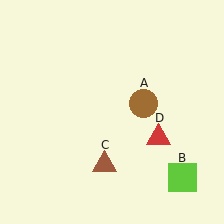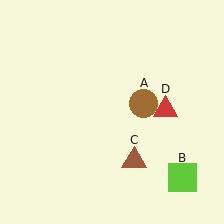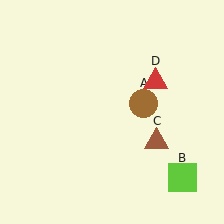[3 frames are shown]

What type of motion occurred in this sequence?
The brown triangle (object C), red triangle (object D) rotated counterclockwise around the center of the scene.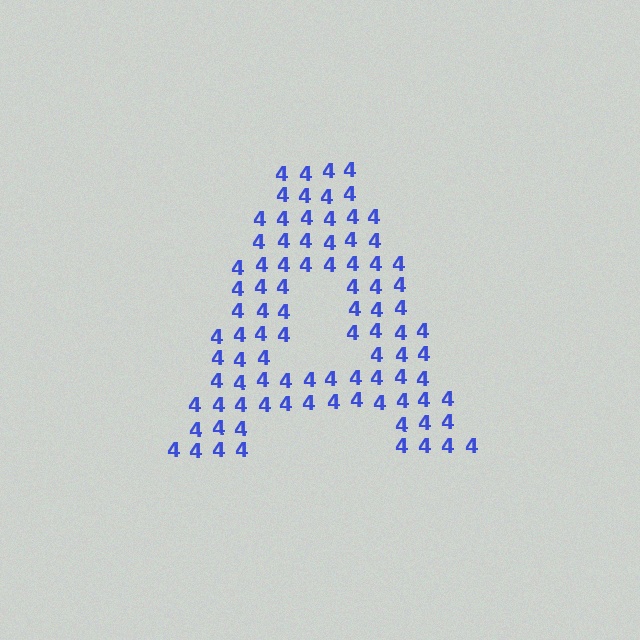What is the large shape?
The large shape is the letter A.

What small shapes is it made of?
It is made of small digit 4's.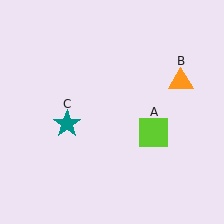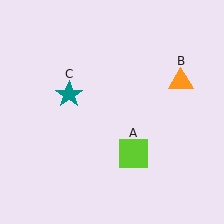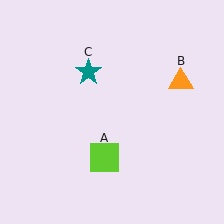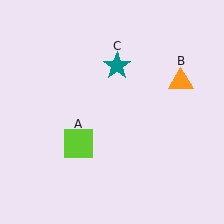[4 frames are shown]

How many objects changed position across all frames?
2 objects changed position: lime square (object A), teal star (object C).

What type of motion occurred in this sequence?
The lime square (object A), teal star (object C) rotated clockwise around the center of the scene.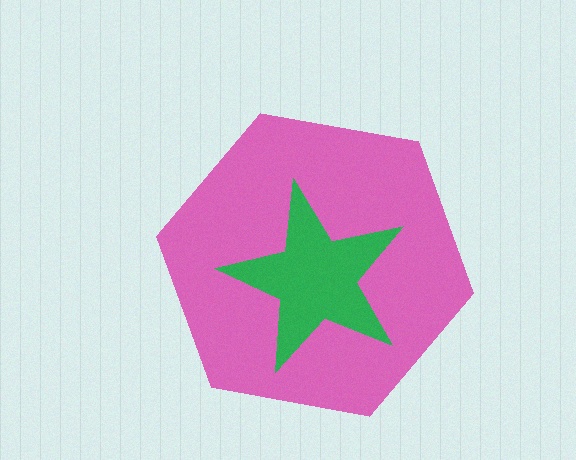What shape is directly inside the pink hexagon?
The green star.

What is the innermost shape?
The green star.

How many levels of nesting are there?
2.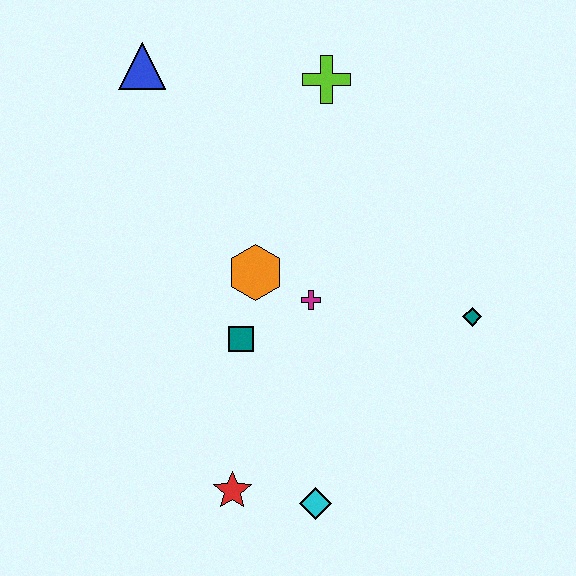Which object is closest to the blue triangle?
The lime cross is closest to the blue triangle.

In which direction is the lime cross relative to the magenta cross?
The lime cross is above the magenta cross.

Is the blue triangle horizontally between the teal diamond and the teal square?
No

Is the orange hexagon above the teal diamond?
Yes